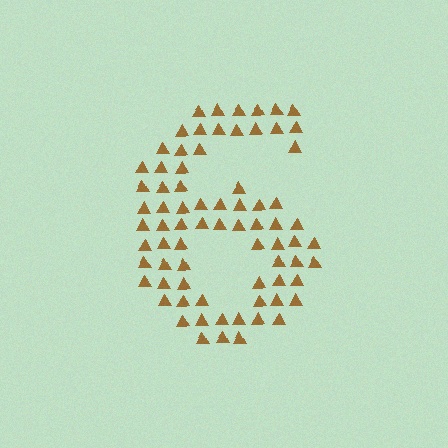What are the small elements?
The small elements are triangles.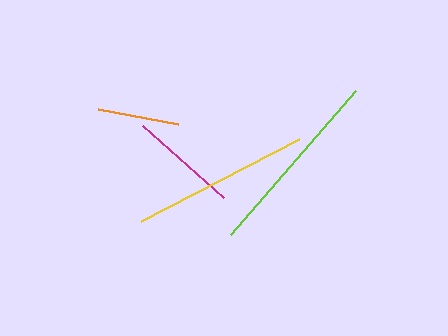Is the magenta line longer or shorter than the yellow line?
The yellow line is longer than the magenta line.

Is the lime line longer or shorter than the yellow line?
The lime line is longer than the yellow line.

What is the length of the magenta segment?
The magenta segment is approximately 109 pixels long.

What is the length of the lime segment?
The lime segment is approximately 191 pixels long.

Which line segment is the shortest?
The orange line is the shortest at approximately 81 pixels.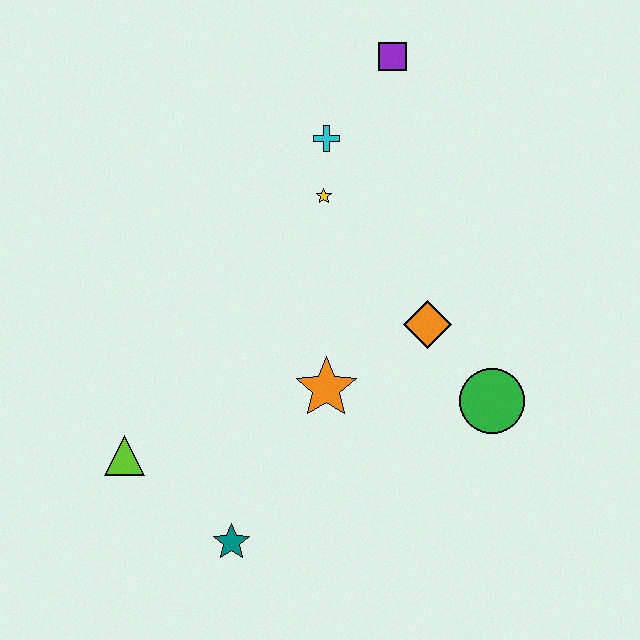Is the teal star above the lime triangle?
No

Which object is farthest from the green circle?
The lime triangle is farthest from the green circle.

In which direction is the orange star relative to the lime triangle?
The orange star is to the right of the lime triangle.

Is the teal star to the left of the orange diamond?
Yes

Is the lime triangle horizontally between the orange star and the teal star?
No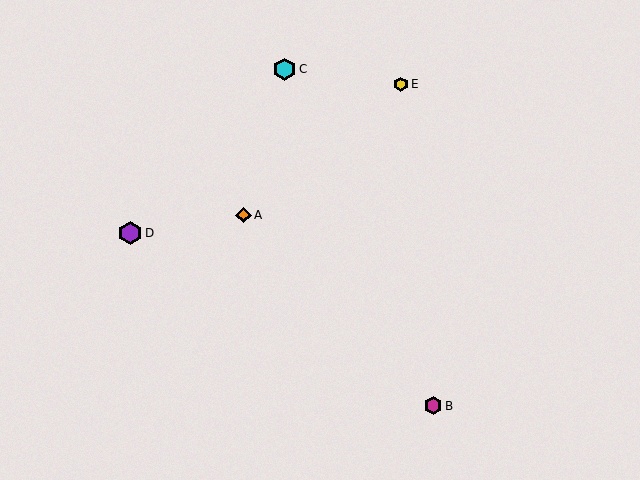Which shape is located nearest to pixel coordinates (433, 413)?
The magenta hexagon (labeled B) at (433, 406) is nearest to that location.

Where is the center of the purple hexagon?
The center of the purple hexagon is at (130, 233).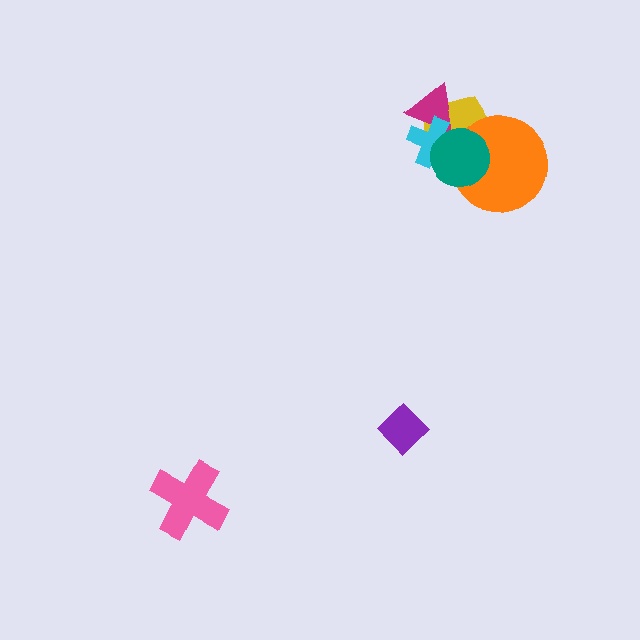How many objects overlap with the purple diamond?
0 objects overlap with the purple diamond.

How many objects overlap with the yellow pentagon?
4 objects overlap with the yellow pentagon.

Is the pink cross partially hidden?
No, no other shape covers it.